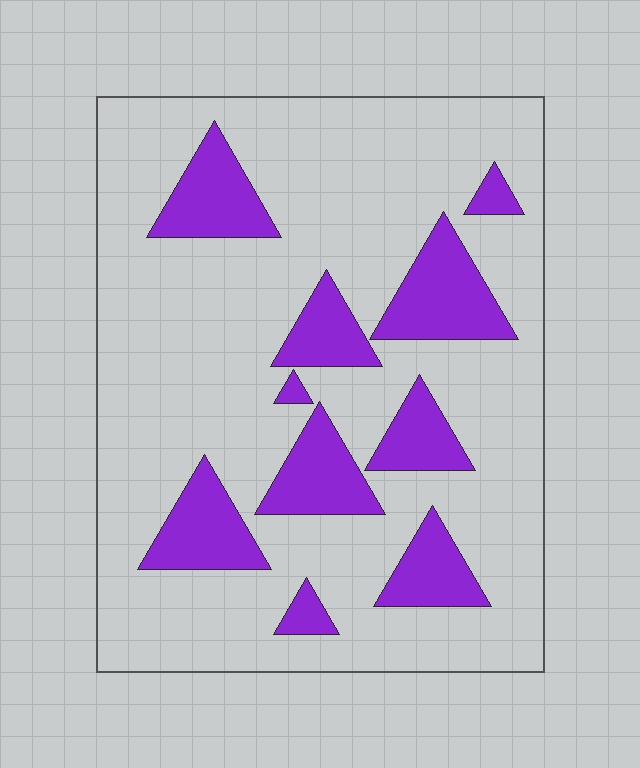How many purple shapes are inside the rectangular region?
10.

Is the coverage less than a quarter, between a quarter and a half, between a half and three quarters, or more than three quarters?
Less than a quarter.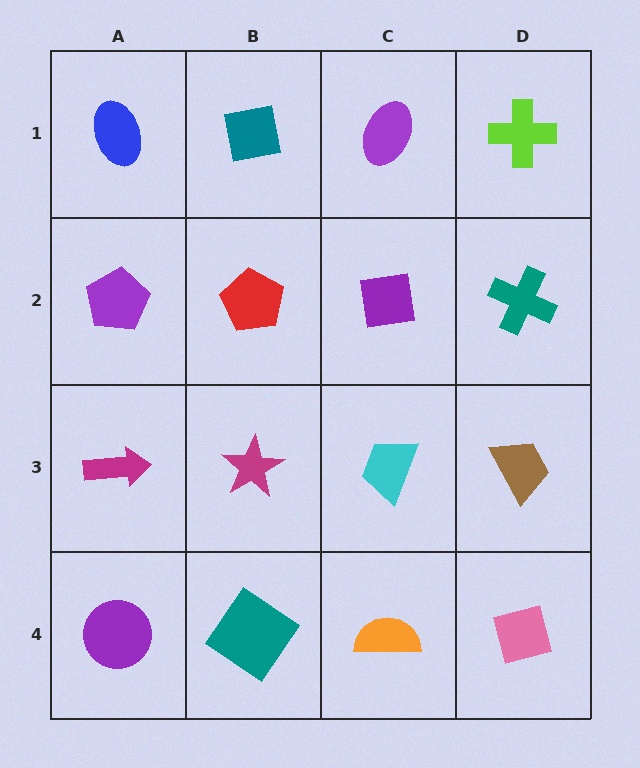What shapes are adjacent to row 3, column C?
A purple square (row 2, column C), an orange semicircle (row 4, column C), a magenta star (row 3, column B), a brown trapezoid (row 3, column D).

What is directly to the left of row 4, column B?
A purple circle.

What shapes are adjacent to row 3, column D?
A teal cross (row 2, column D), a pink diamond (row 4, column D), a cyan trapezoid (row 3, column C).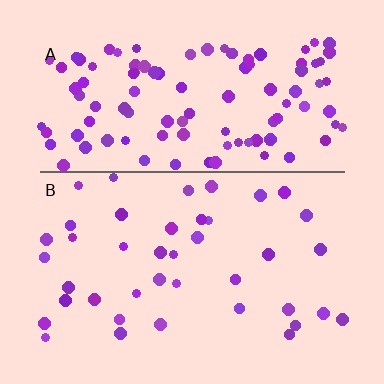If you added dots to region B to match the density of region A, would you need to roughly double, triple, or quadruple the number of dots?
Approximately triple.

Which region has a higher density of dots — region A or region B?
A (the top).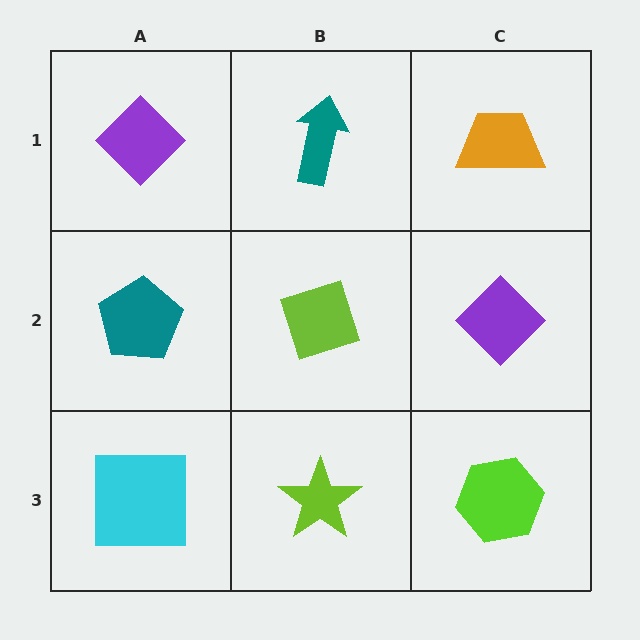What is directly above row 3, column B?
A lime diamond.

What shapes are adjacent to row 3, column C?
A purple diamond (row 2, column C), a lime star (row 3, column B).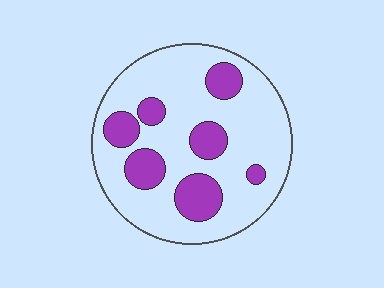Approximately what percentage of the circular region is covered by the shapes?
Approximately 25%.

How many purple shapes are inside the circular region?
7.